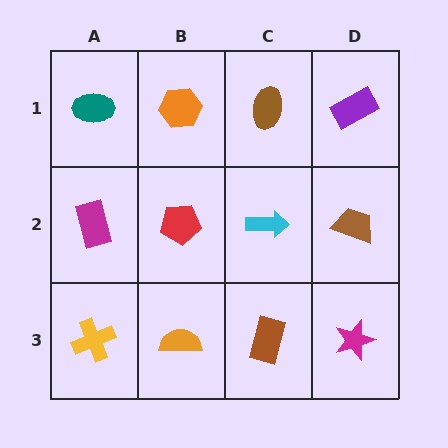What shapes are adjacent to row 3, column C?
A cyan arrow (row 2, column C), an orange semicircle (row 3, column B), a magenta star (row 3, column D).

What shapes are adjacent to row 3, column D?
A brown trapezoid (row 2, column D), a brown rectangle (row 3, column C).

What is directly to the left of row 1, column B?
A teal ellipse.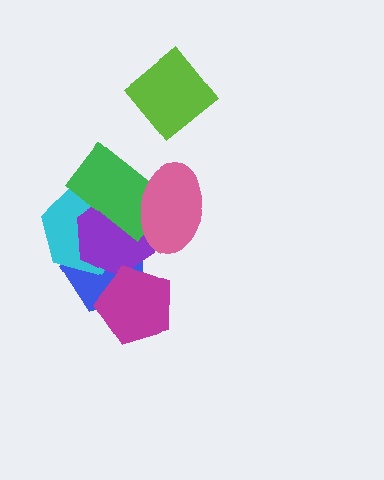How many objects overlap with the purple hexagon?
5 objects overlap with the purple hexagon.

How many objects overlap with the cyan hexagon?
3 objects overlap with the cyan hexagon.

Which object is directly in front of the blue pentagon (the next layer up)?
The cyan hexagon is directly in front of the blue pentagon.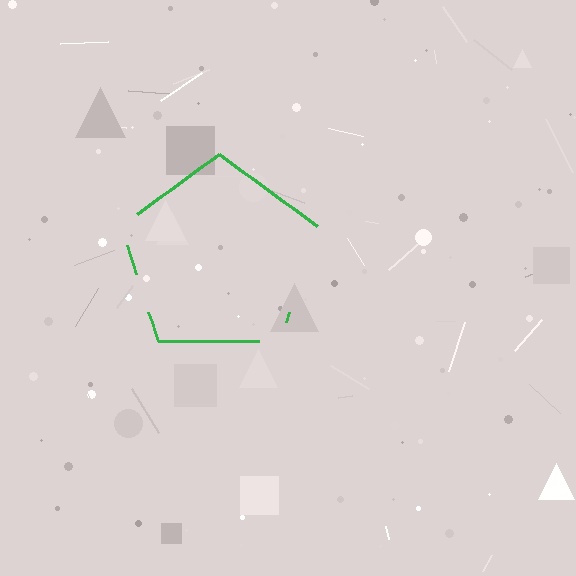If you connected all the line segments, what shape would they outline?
They would outline a pentagon.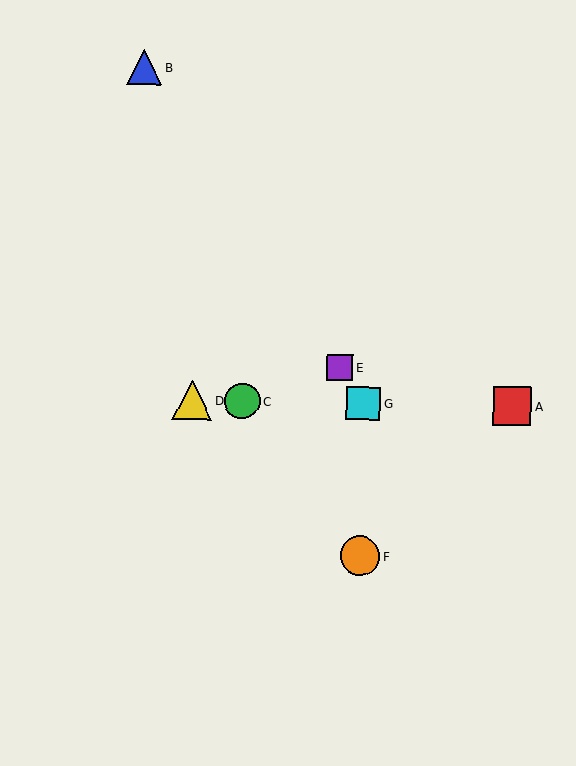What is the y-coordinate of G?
Object G is at y≈403.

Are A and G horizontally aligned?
Yes, both are at y≈406.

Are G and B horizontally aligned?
No, G is at y≈403 and B is at y≈67.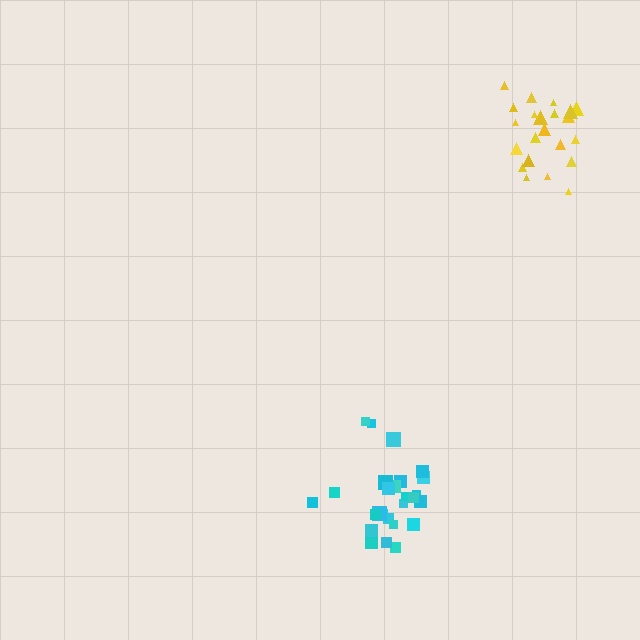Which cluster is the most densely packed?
Yellow.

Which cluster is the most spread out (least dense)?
Cyan.